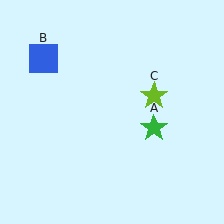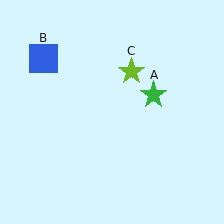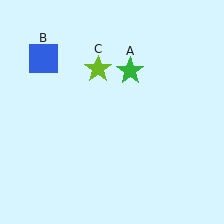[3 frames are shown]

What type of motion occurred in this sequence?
The green star (object A), lime star (object C) rotated counterclockwise around the center of the scene.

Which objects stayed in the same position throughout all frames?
Blue square (object B) remained stationary.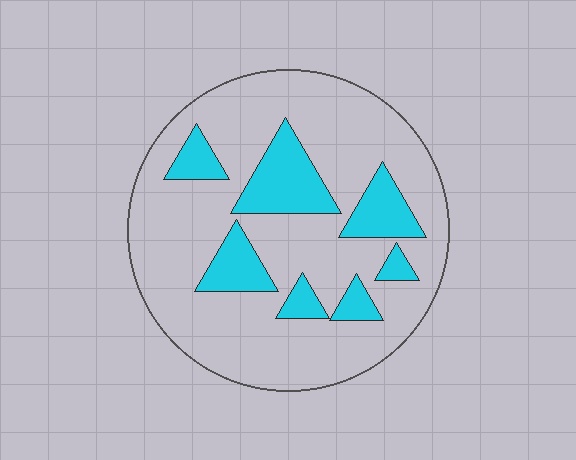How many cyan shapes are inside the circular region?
7.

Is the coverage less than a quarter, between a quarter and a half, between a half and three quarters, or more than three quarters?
Less than a quarter.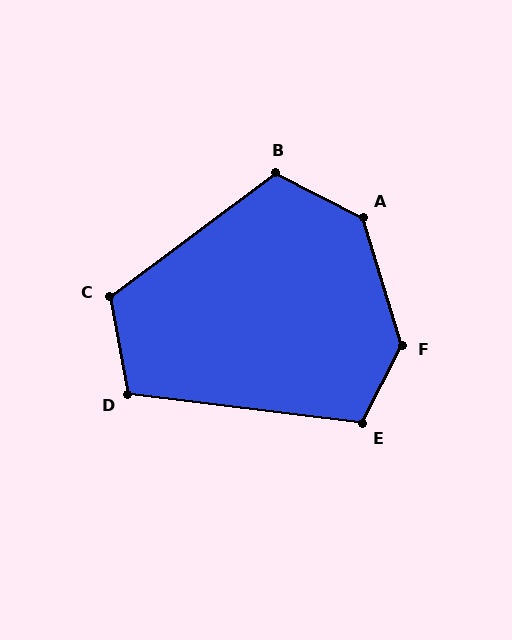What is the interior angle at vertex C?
Approximately 116 degrees (obtuse).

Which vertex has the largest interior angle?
F, at approximately 136 degrees.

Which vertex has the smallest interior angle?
D, at approximately 107 degrees.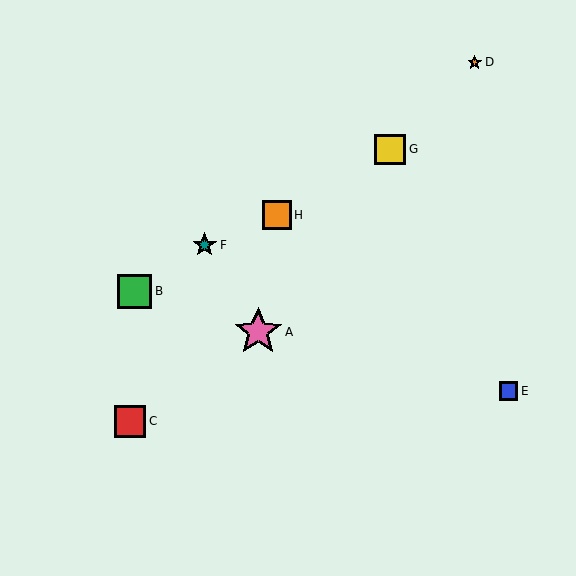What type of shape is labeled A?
Shape A is a pink star.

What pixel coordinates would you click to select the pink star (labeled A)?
Click at (258, 332) to select the pink star A.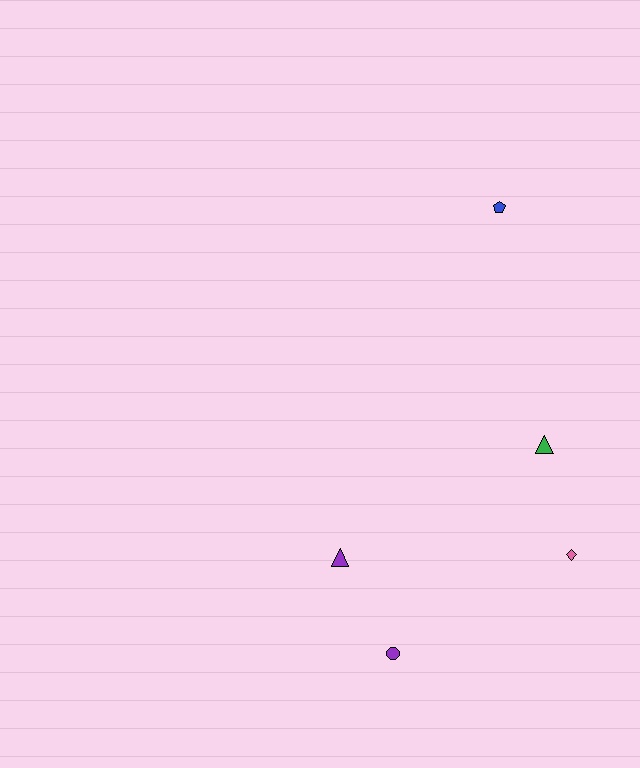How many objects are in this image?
There are 5 objects.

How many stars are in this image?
There are no stars.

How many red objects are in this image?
There are no red objects.